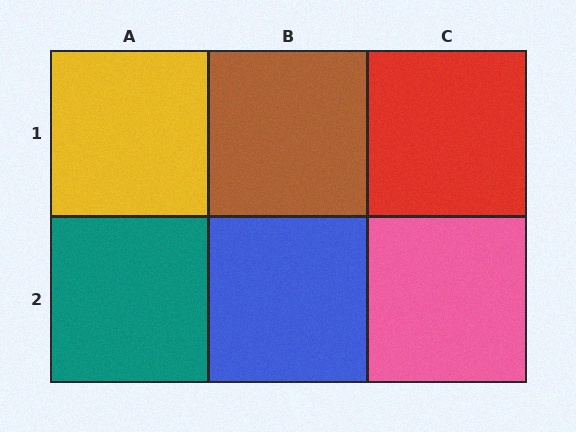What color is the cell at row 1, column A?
Yellow.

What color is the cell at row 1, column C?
Red.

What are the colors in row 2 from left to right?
Teal, blue, pink.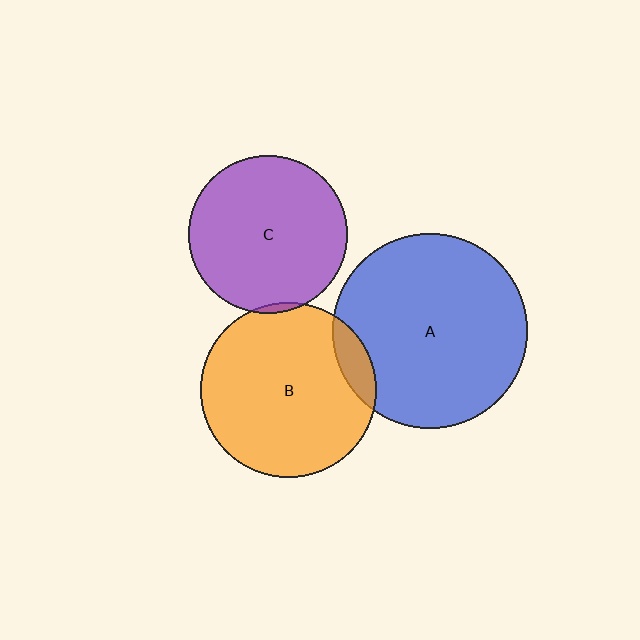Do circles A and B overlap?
Yes.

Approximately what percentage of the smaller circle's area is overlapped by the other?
Approximately 10%.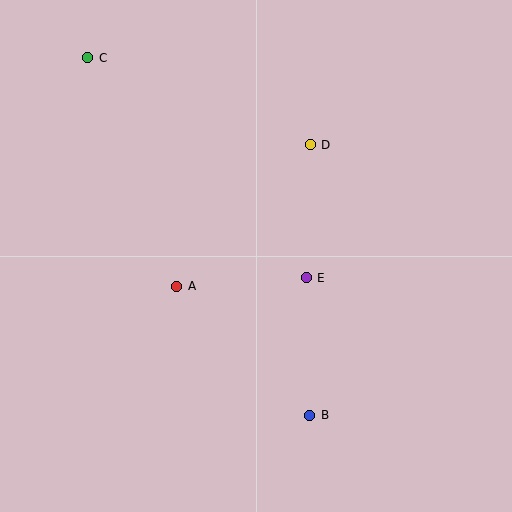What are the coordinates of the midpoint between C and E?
The midpoint between C and E is at (197, 168).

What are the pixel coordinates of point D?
Point D is at (310, 145).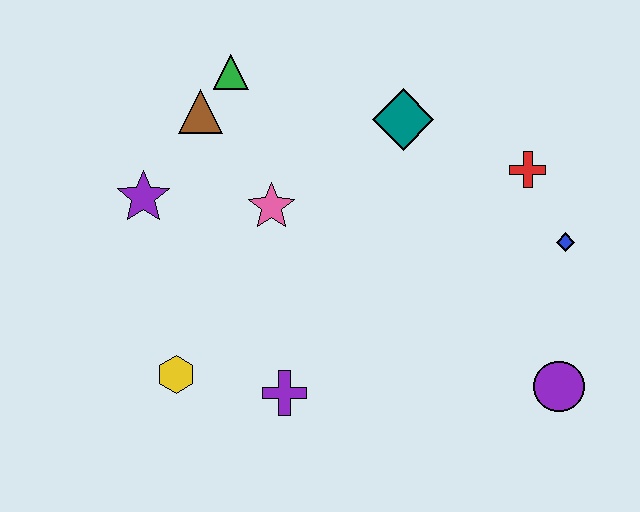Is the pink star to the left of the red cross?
Yes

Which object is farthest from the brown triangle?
The purple circle is farthest from the brown triangle.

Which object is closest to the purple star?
The brown triangle is closest to the purple star.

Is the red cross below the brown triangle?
Yes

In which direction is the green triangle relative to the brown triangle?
The green triangle is above the brown triangle.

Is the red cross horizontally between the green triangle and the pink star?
No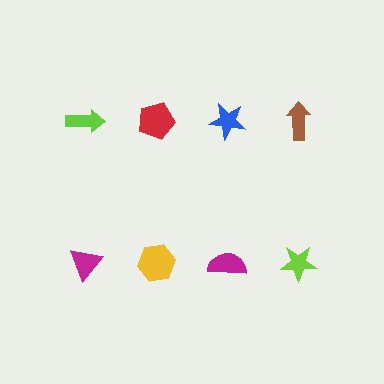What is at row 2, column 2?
A yellow hexagon.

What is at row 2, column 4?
A lime star.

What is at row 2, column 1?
A magenta triangle.